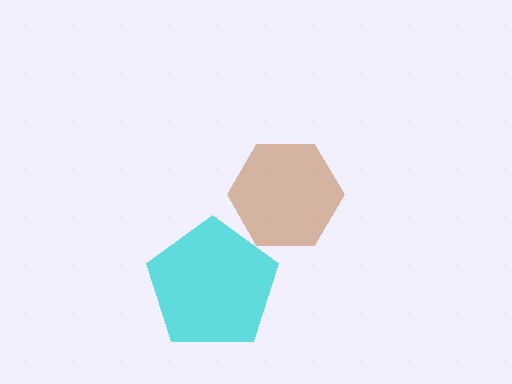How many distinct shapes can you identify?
There are 2 distinct shapes: a brown hexagon, a cyan pentagon.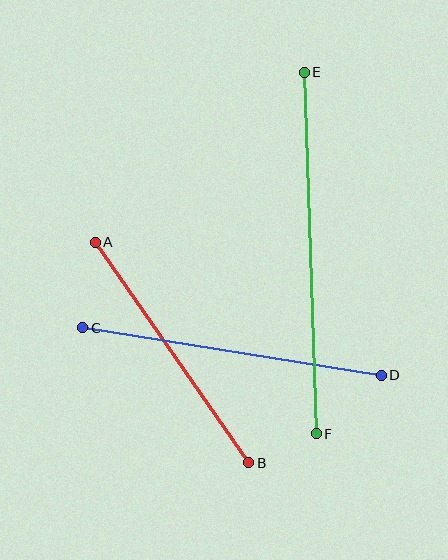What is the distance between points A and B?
The distance is approximately 269 pixels.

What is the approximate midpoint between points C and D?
The midpoint is at approximately (232, 351) pixels.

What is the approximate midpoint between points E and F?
The midpoint is at approximately (310, 253) pixels.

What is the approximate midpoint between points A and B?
The midpoint is at approximately (172, 353) pixels.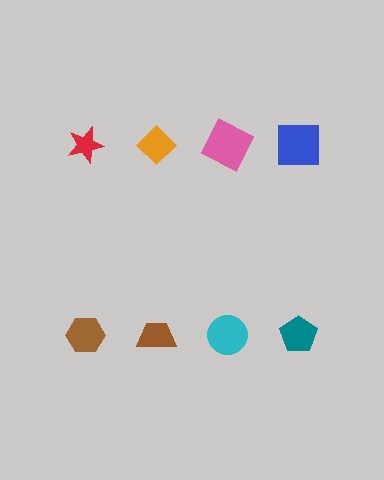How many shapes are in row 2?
4 shapes.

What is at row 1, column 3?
A pink square.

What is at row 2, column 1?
A brown hexagon.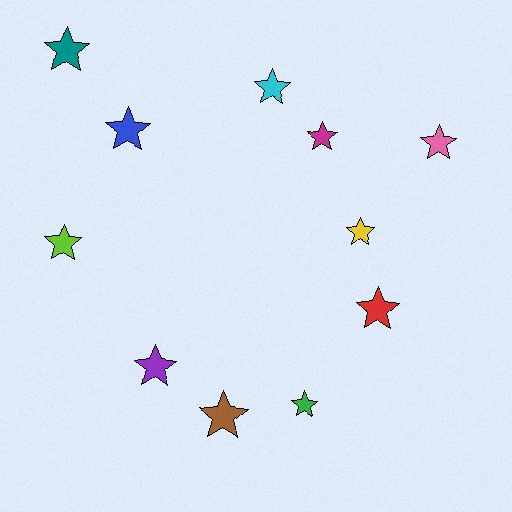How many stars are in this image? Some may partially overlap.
There are 11 stars.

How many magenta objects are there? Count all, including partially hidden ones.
There is 1 magenta object.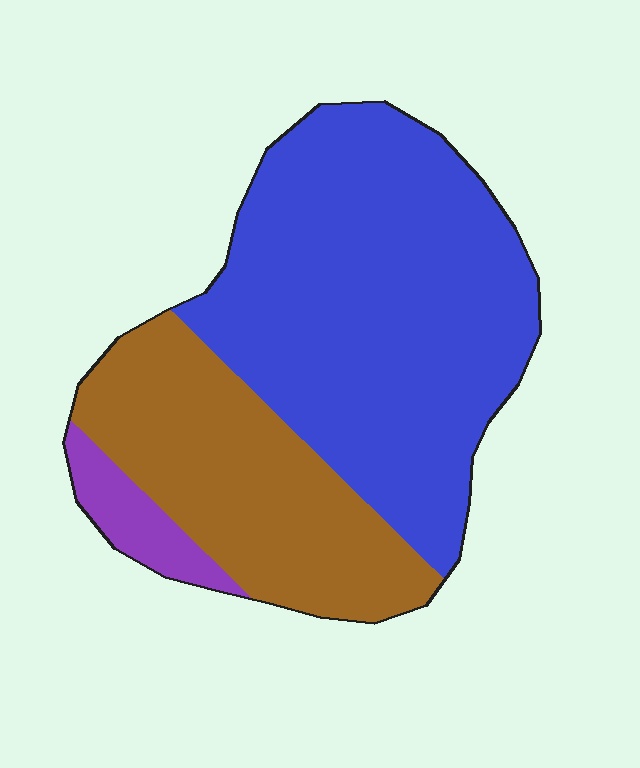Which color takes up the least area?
Purple, at roughly 5%.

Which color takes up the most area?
Blue, at roughly 60%.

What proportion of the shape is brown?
Brown covers roughly 35% of the shape.